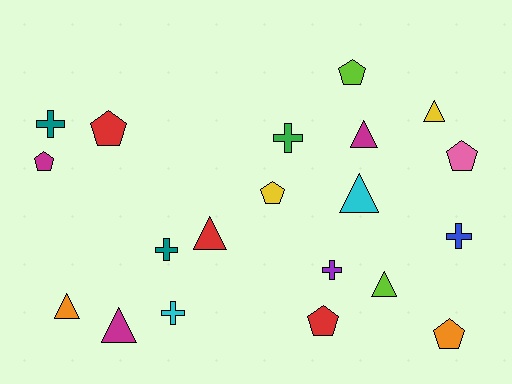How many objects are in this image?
There are 20 objects.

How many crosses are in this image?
There are 6 crosses.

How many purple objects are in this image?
There is 1 purple object.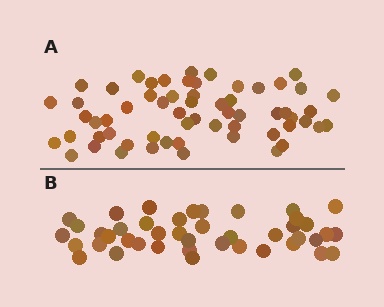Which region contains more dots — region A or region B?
Region A (the top region) has more dots.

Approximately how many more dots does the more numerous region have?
Region A has approximately 15 more dots than region B.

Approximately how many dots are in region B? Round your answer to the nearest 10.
About 40 dots. (The exact count is 43, which rounds to 40.)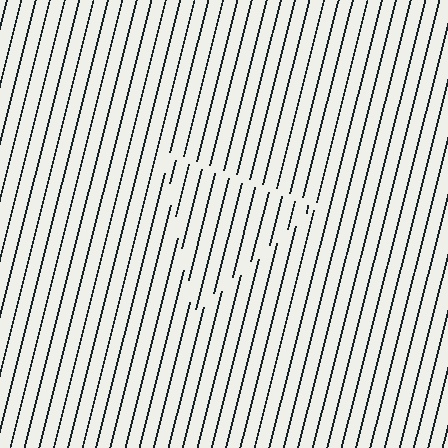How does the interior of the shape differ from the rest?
The interior of the shape contains the same grating, shifted by half a period — the contour is defined by the phase discontinuity where line-ends from the inner and outer gratings abut.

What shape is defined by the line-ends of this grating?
An illusory triangle. The interior of the shape contains the same grating, shifted by half a period — the contour is defined by the phase discontinuity where line-ends from the inner and outer gratings abut.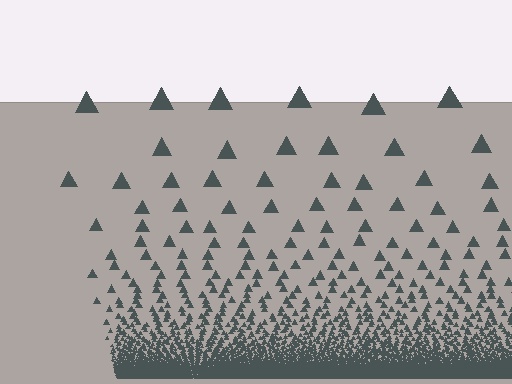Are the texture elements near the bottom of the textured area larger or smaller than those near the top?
Smaller. The gradient is inverted — elements near the bottom are smaller and denser.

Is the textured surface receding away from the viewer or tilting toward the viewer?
The surface appears to tilt toward the viewer. Texture elements get larger and sparser toward the top.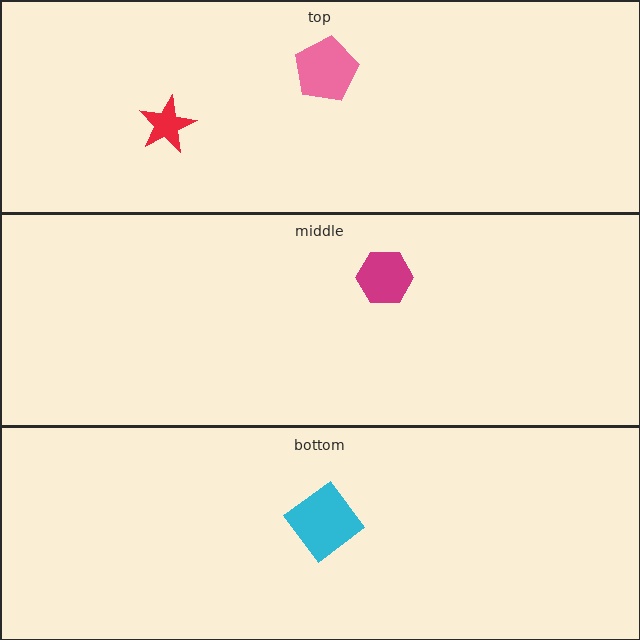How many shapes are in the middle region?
1.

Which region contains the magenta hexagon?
The middle region.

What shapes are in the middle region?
The magenta hexagon.